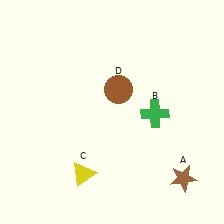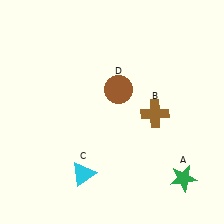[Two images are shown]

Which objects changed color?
A changed from brown to green. B changed from green to brown. C changed from yellow to cyan.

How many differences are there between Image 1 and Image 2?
There are 3 differences between the two images.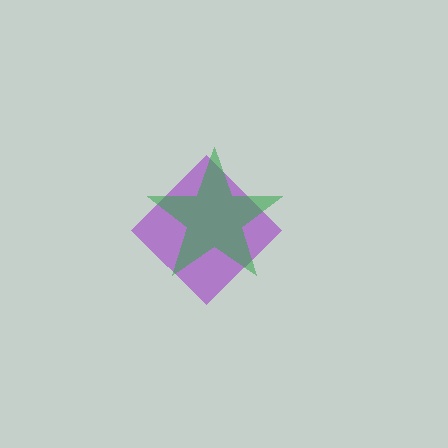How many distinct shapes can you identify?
There are 2 distinct shapes: a purple diamond, a green star.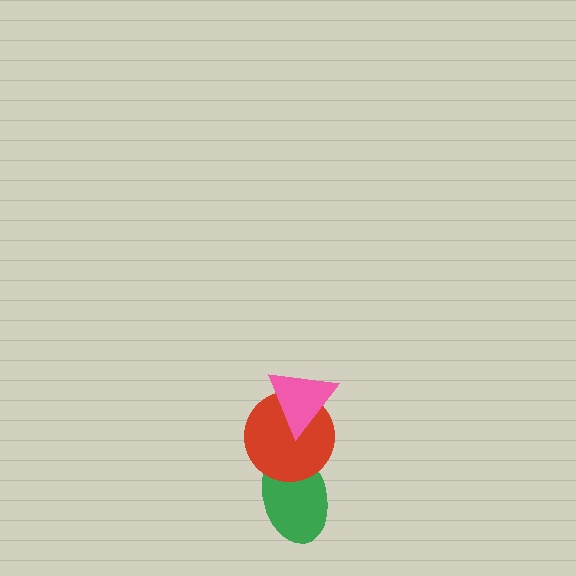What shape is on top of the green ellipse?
The red circle is on top of the green ellipse.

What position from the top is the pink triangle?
The pink triangle is 1st from the top.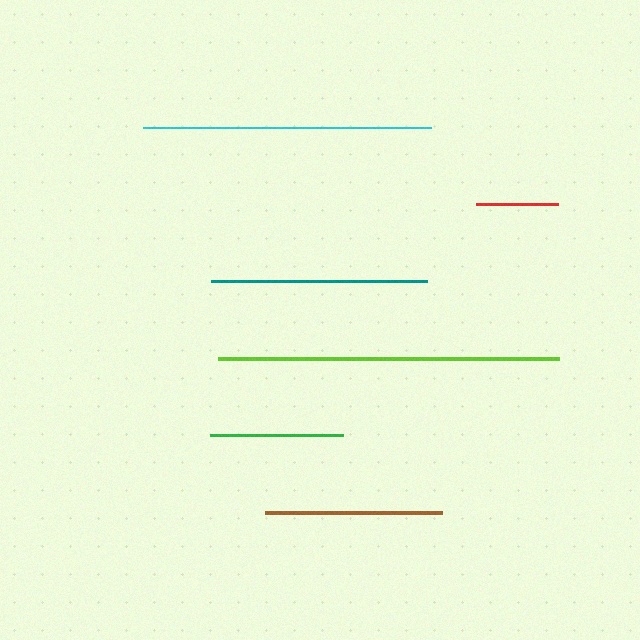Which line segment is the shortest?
The red line is the shortest at approximately 83 pixels.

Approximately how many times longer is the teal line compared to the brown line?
The teal line is approximately 1.2 times the length of the brown line.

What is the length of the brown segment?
The brown segment is approximately 177 pixels long.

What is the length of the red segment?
The red segment is approximately 83 pixels long.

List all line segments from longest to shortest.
From longest to shortest: lime, cyan, teal, brown, green, red.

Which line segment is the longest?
The lime line is the longest at approximately 341 pixels.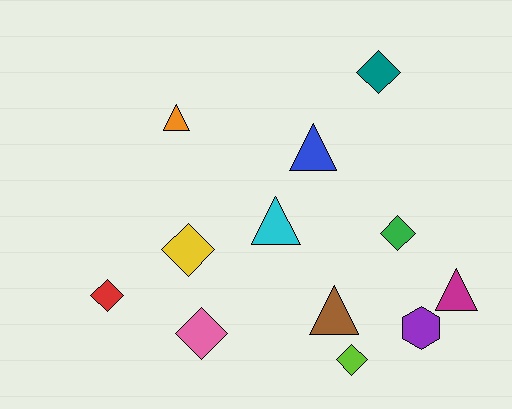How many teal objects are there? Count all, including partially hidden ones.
There is 1 teal object.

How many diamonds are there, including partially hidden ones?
There are 6 diamonds.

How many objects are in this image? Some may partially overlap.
There are 12 objects.